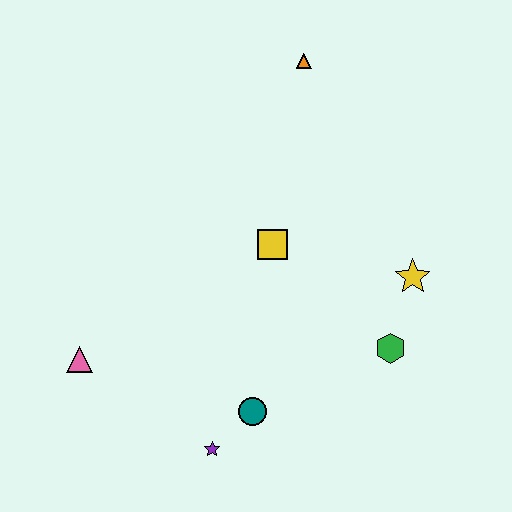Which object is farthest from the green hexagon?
The pink triangle is farthest from the green hexagon.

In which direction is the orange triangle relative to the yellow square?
The orange triangle is above the yellow square.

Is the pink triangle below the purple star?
No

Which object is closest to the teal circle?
The purple star is closest to the teal circle.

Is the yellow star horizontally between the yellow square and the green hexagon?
No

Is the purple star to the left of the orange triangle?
Yes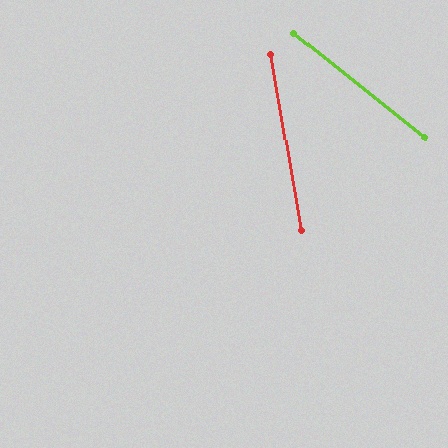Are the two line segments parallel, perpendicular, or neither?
Neither parallel nor perpendicular — they differ by about 42°.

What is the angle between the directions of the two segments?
Approximately 42 degrees.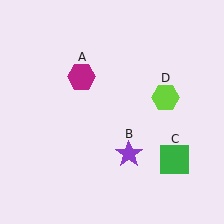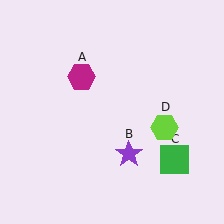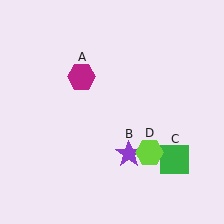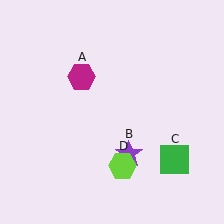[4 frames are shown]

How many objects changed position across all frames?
1 object changed position: lime hexagon (object D).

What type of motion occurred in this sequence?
The lime hexagon (object D) rotated clockwise around the center of the scene.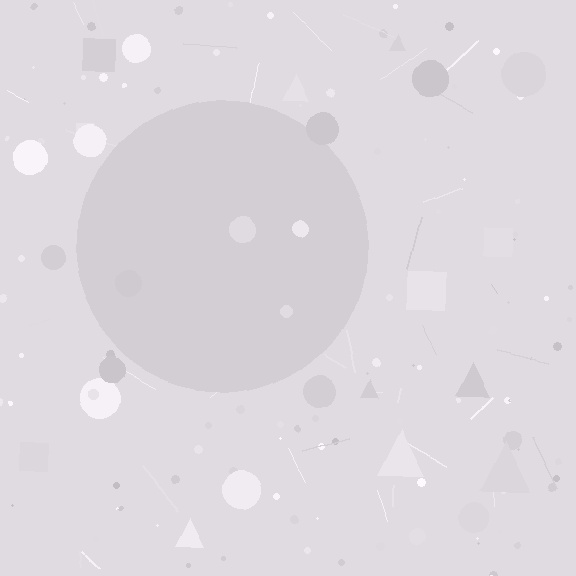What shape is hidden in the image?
A circle is hidden in the image.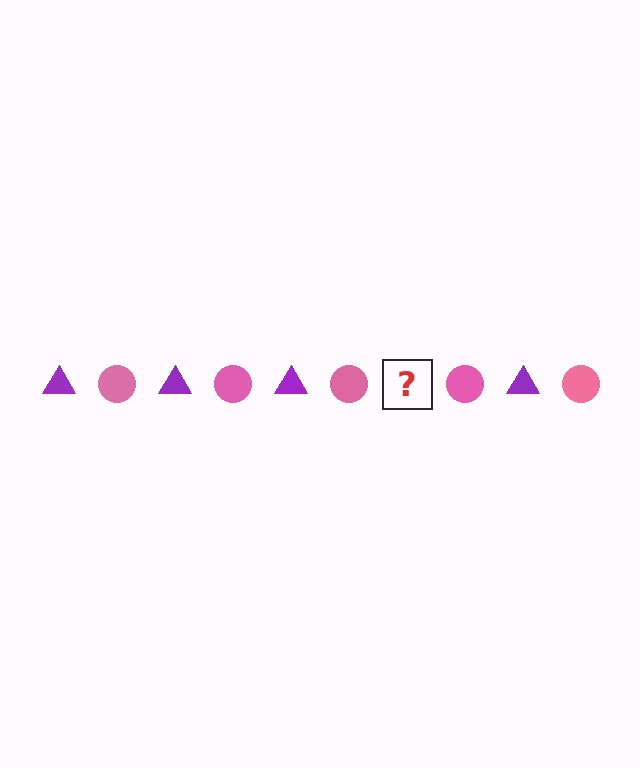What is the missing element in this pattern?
The missing element is a purple triangle.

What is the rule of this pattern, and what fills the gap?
The rule is that the pattern alternates between purple triangle and pink circle. The gap should be filled with a purple triangle.